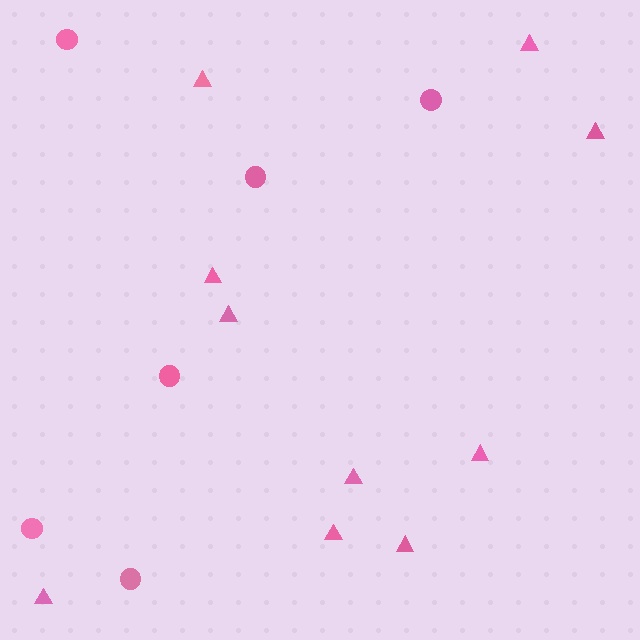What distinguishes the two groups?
There are 2 groups: one group of circles (6) and one group of triangles (10).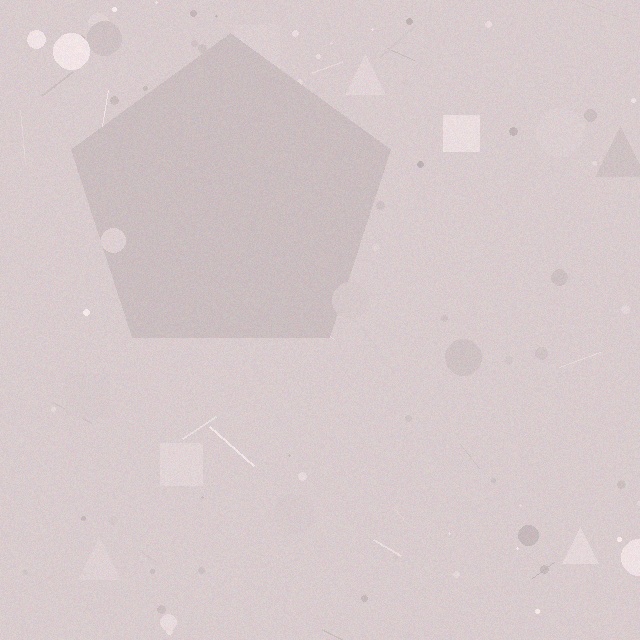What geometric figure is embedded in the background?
A pentagon is embedded in the background.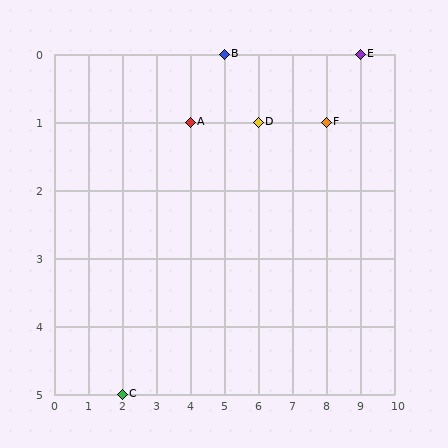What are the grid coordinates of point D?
Point D is at grid coordinates (6, 1).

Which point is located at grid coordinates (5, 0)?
Point B is at (5, 0).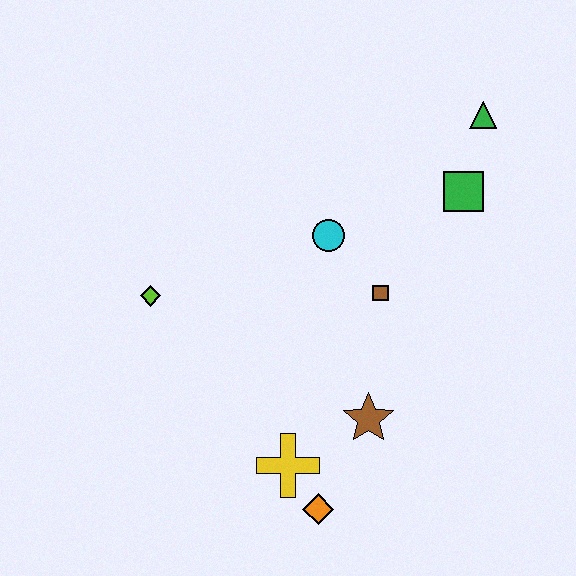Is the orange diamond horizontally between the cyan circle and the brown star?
No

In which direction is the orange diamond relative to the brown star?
The orange diamond is below the brown star.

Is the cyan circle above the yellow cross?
Yes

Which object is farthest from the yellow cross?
The green triangle is farthest from the yellow cross.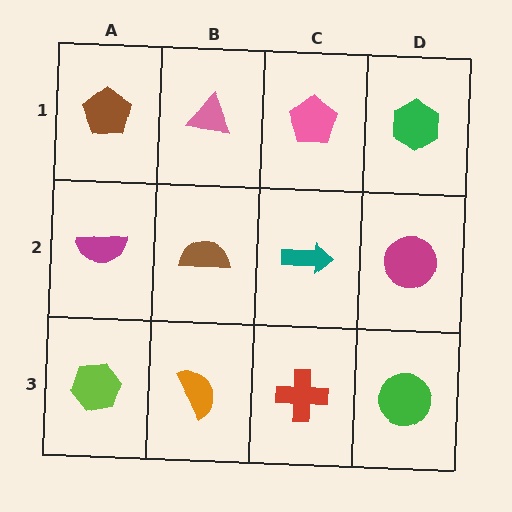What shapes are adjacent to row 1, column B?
A brown semicircle (row 2, column B), a brown pentagon (row 1, column A), a pink pentagon (row 1, column C).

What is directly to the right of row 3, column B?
A red cross.